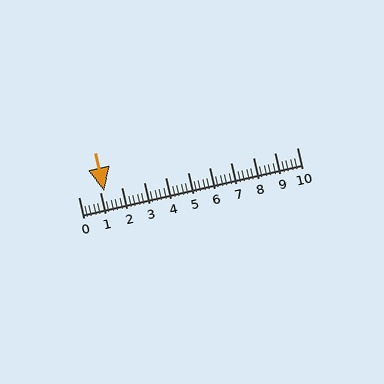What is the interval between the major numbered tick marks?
The major tick marks are spaced 1 units apart.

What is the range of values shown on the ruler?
The ruler shows values from 0 to 10.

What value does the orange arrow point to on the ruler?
The orange arrow points to approximately 1.2.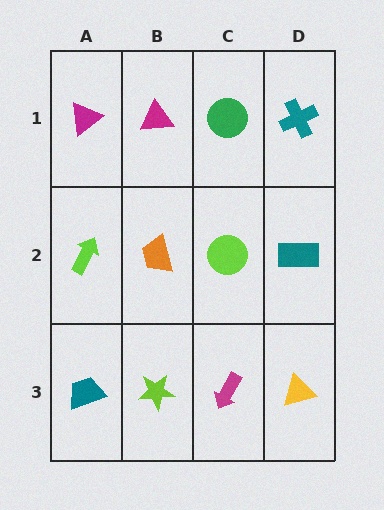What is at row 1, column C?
A green circle.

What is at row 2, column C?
A lime circle.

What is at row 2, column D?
A teal rectangle.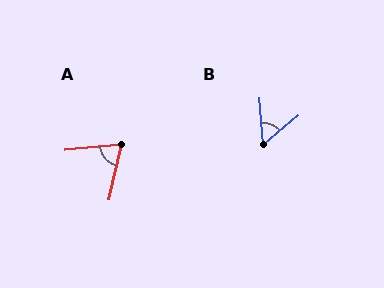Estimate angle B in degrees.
Approximately 55 degrees.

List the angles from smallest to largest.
B (55°), A (71°).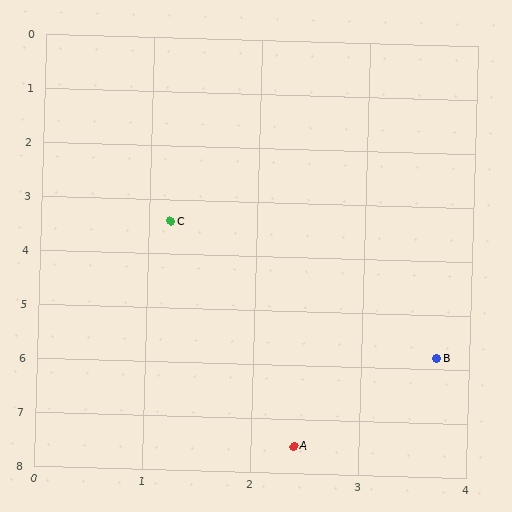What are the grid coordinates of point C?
Point C is at approximately (1.2, 3.4).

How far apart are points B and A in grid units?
Points B and A are about 2.1 grid units apart.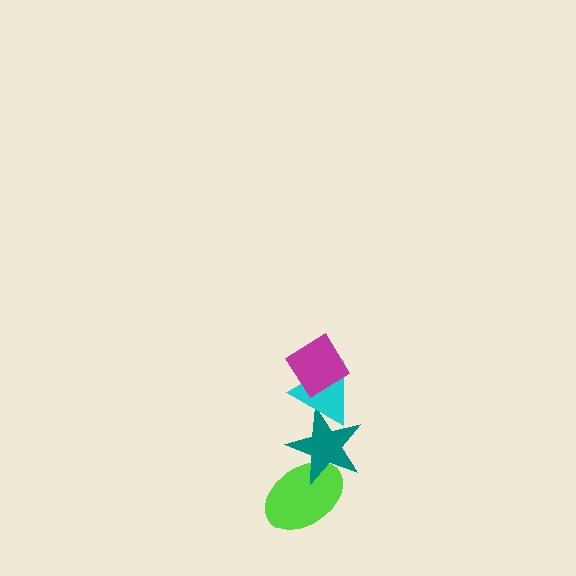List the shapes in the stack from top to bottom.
From top to bottom: the magenta diamond, the cyan triangle, the teal star, the lime ellipse.